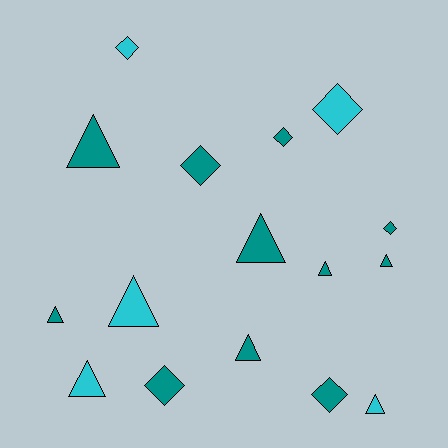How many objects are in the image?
There are 16 objects.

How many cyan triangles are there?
There are 3 cyan triangles.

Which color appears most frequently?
Teal, with 11 objects.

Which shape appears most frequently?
Triangle, with 9 objects.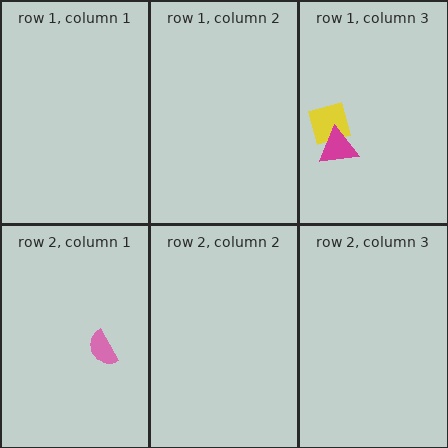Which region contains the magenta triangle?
The row 1, column 3 region.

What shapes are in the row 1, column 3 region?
The yellow diamond, the magenta triangle.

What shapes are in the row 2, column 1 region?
The pink semicircle.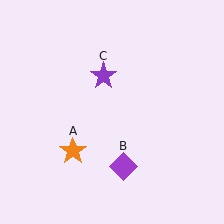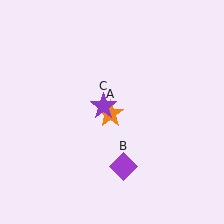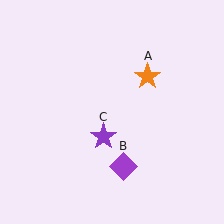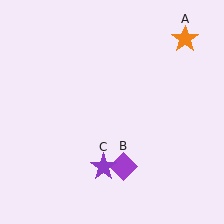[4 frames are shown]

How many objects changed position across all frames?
2 objects changed position: orange star (object A), purple star (object C).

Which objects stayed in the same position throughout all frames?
Purple diamond (object B) remained stationary.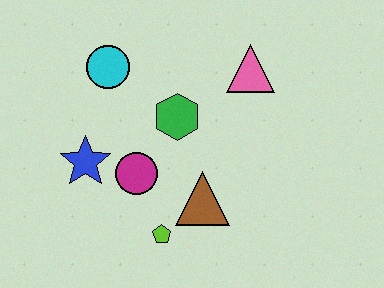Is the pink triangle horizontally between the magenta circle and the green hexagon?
No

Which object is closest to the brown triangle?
The lime pentagon is closest to the brown triangle.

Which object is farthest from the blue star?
The pink triangle is farthest from the blue star.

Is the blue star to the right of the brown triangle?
No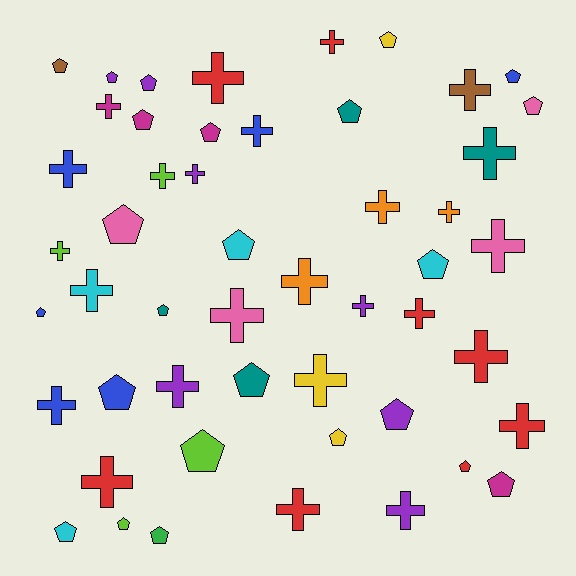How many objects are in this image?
There are 50 objects.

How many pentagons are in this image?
There are 24 pentagons.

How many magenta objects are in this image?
There are 4 magenta objects.